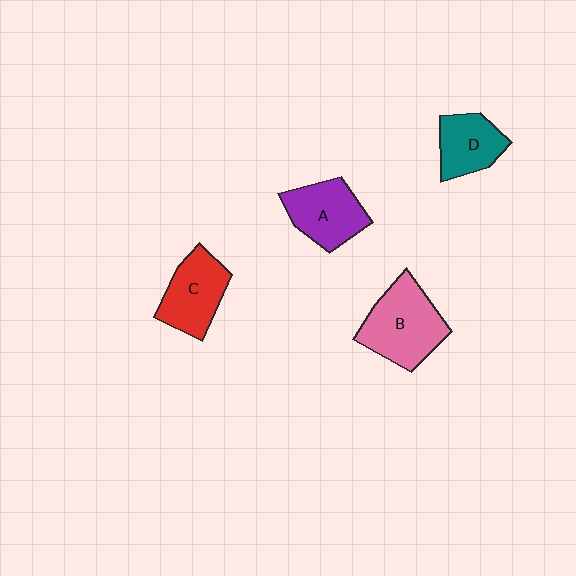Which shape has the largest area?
Shape B (pink).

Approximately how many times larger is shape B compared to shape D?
Approximately 1.5 times.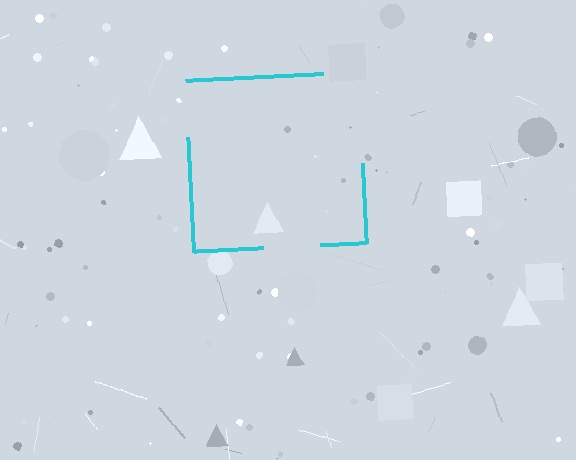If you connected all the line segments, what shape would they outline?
They would outline a square.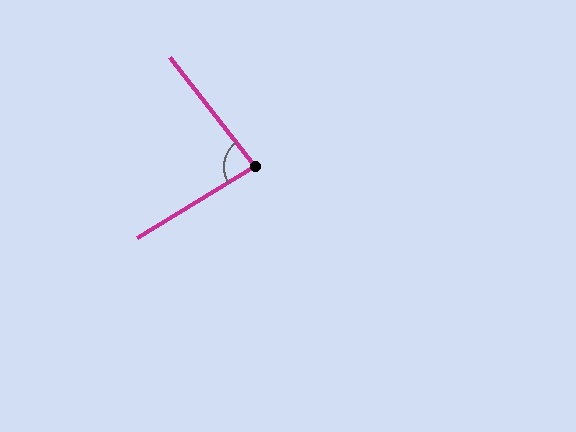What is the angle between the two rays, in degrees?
Approximately 84 degrees.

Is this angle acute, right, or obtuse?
It is acute.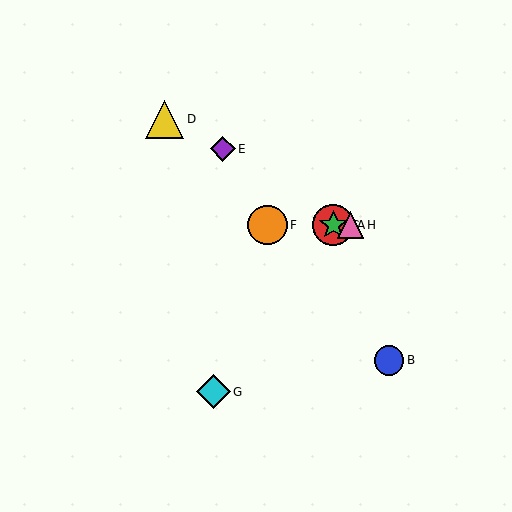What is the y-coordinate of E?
Object E is at y≈149.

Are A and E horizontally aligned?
No, A is at y≈225 and E is at y≈149.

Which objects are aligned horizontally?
Objects A, C, F, H are aligned horizontally.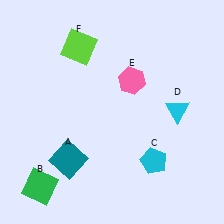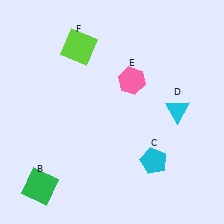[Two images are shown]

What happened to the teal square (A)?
The teal square (A) was removed in Image 2. It was in the bottom-left area of Image 1.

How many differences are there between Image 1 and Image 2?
There is 1 difference between the two images.